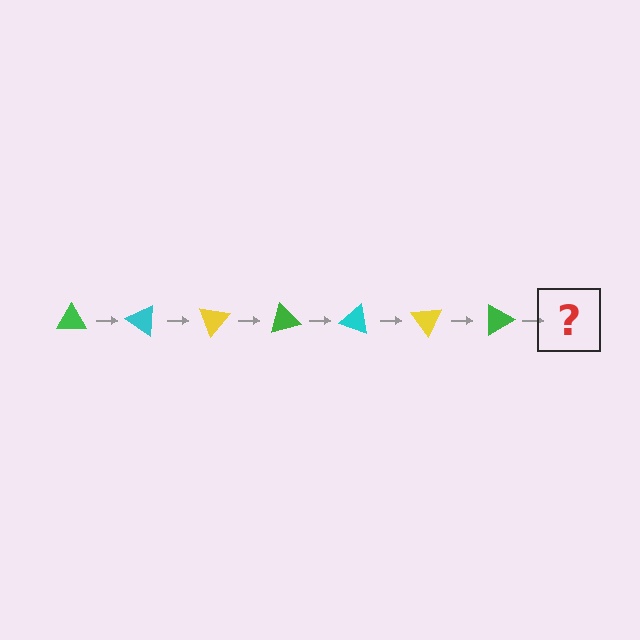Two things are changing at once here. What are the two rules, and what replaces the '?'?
The two rules are that it rotates 35 degrees each step and the color cycles through green, cyan, and yellow. The '?' should be a cyan triangle, rotated 245 degrees from the start.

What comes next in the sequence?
The next element should be a cyan triangle, rotated 245 degrees from the start.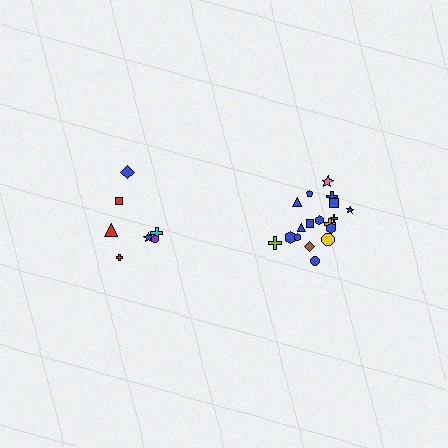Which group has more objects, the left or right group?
The right group.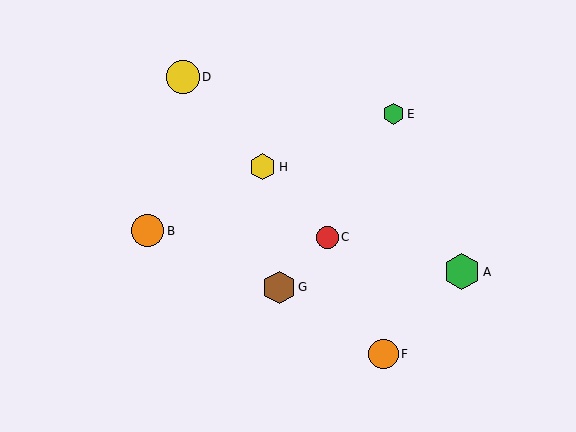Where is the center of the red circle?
The center of the red circle is at (328, 237).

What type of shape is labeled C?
Shape C is a red circle.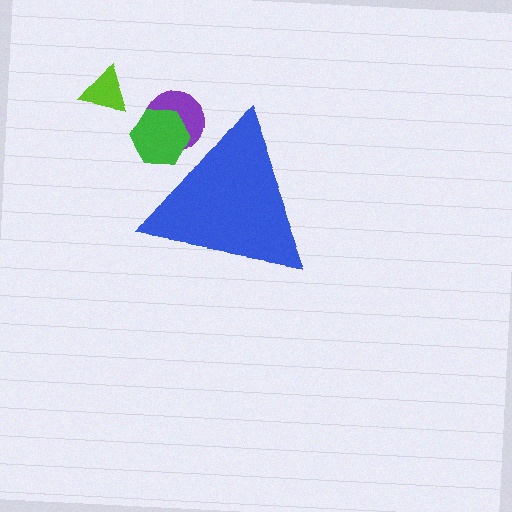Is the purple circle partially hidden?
Yes, the purple circle is partially hidden behind the blue triangle.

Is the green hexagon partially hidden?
Yes, the green hexagon is partially hidden behind the blue triangle.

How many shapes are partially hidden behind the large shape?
2 shapes are partially hidden.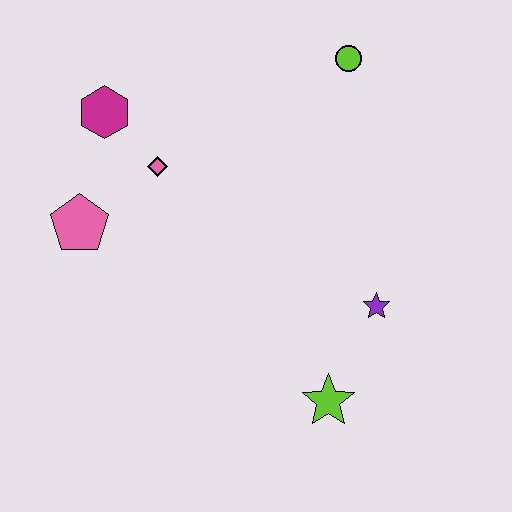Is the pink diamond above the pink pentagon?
Yes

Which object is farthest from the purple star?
The magenta hexagon is farthest from the purple star.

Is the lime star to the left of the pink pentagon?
No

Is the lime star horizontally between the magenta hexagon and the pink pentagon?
No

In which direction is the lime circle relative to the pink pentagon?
The lime circle is to the right of the pink pentagon.